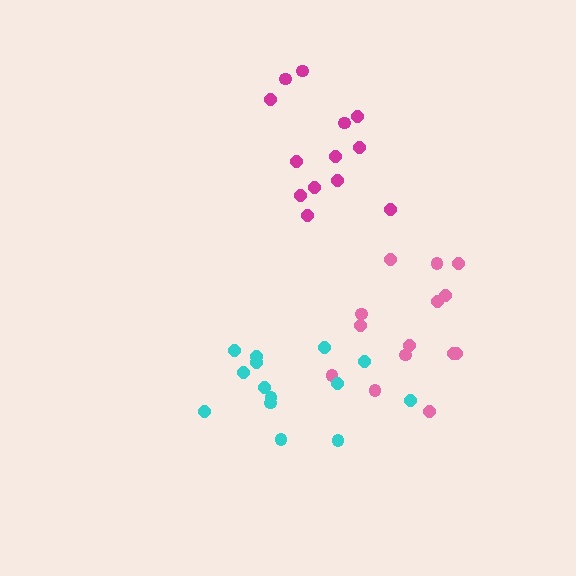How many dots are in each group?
Group 1: 14 dots, Group 2: 14 dots, Group 3: 13 dots (41 total).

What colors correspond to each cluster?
The clusters are colored: pink, cyan, magenta.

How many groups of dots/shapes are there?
There are 3 groups.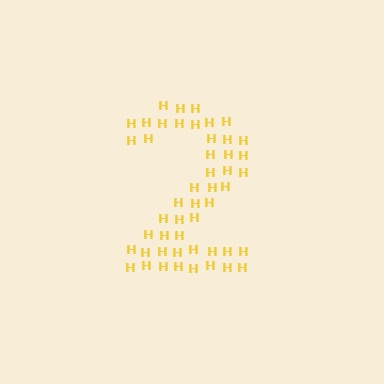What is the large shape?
The large shape is the digit 2.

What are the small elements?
The small elements are letter H's.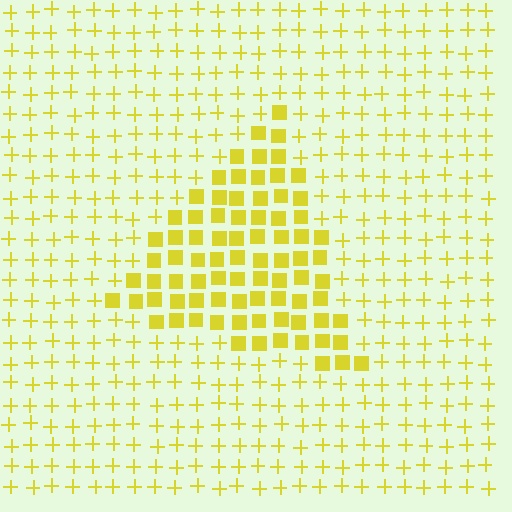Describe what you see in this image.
The image is filled with small yellow elements arranged in a uniform grid. A triangle-shaped region contains squares, while the surrounding area contains plus signs. The boundary is defined purely by the change in element shape.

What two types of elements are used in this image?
The image uses squares inside the triangle region and plus signs outside it.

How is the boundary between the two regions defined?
The boundary is defined by a change in element shape: squares inside vs. plus signs outside. All elements share the same color and spacing.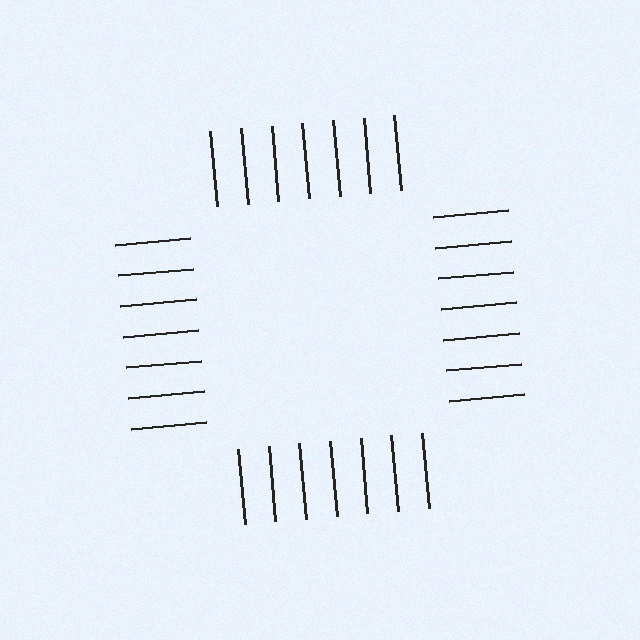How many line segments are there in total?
28 — 7 along each of the 4 edges.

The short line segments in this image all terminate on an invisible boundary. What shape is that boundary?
An illusory square — the line segments terminate on its edges but no continuous stroke is drawn.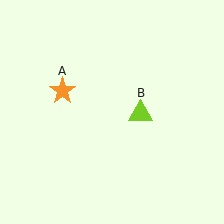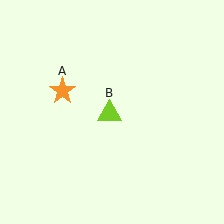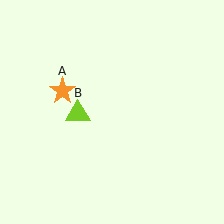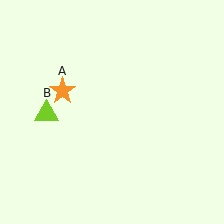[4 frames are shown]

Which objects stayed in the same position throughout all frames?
Orange star (object A) remained stationary.